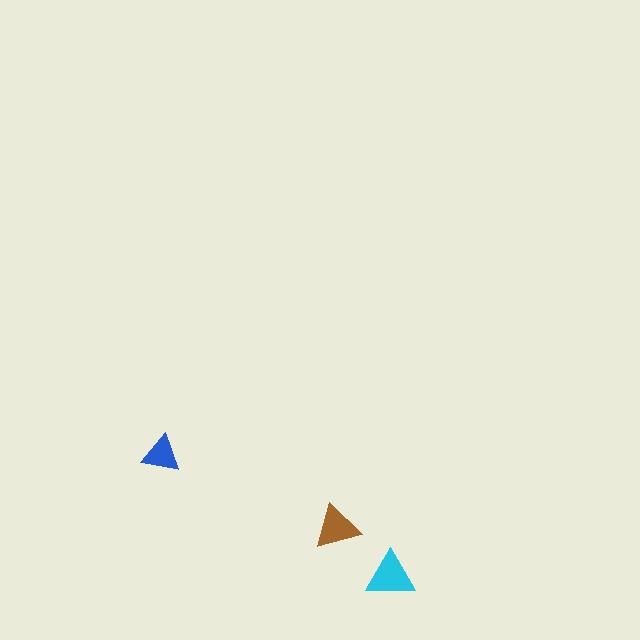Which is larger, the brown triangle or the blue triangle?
The brown one.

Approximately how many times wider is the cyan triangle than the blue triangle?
About 1.5 times wider.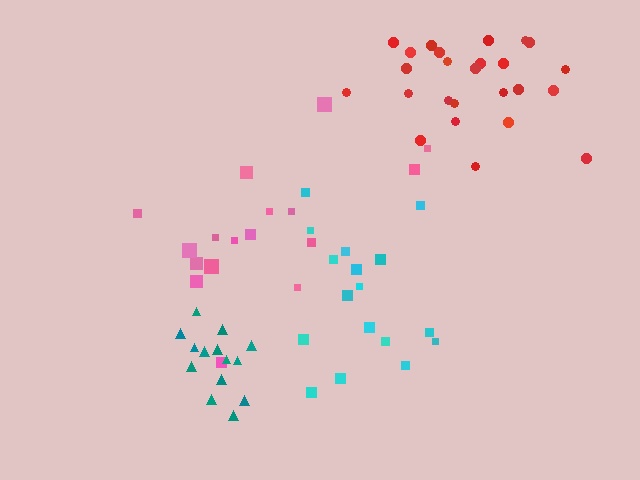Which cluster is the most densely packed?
Red.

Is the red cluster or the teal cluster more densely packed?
Red.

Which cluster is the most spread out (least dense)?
Pink.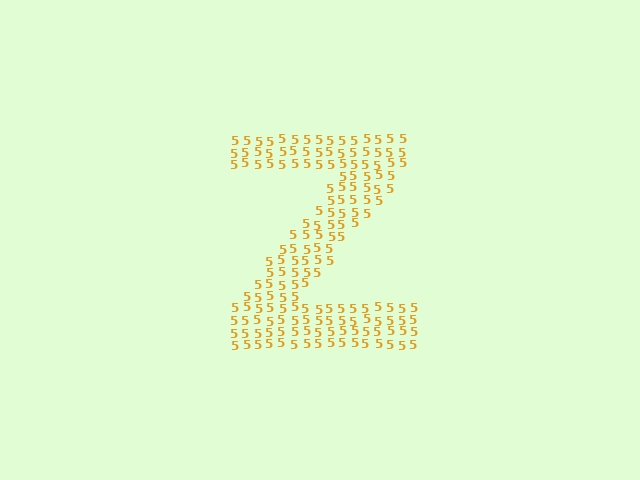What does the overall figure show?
The overall figure shows the letter Z.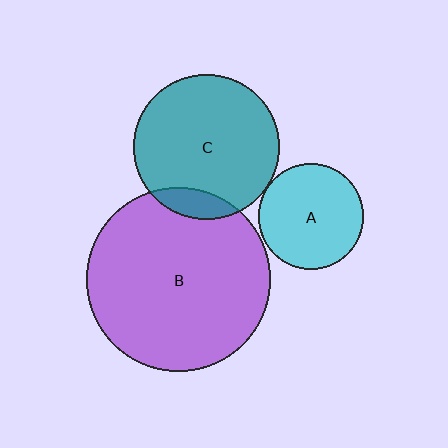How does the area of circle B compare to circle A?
Approximately 3.0 times.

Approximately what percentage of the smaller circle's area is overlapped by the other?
Approximately 5%.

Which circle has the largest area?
Circle B (purple).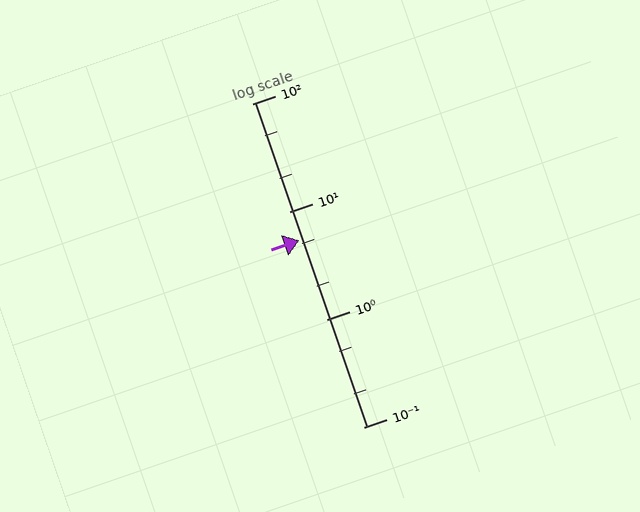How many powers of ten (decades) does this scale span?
The scale spans 3 decades, from 0.1 to 100.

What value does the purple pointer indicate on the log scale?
The pointer indicates approximately 5.4.